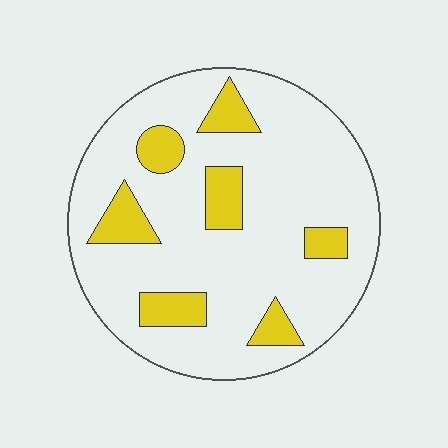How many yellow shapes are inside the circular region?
7.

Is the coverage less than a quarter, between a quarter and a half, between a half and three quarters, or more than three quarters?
Less than a quarter.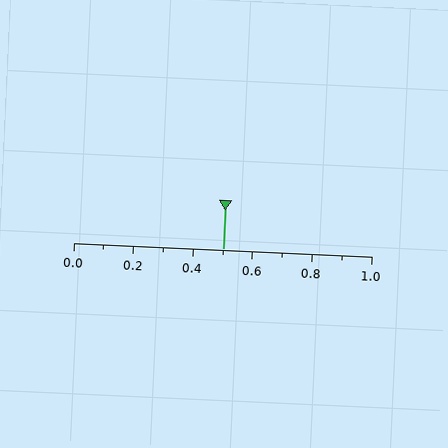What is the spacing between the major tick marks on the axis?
The major ticks are spaced 0.2 apart.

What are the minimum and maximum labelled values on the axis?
The axis runs from 0.0 to 1.0.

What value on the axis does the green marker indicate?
The marker indicates approximately 0.5.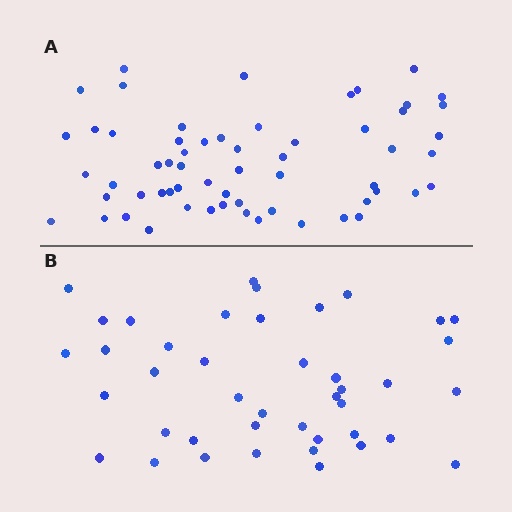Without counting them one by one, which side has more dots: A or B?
Region A (the top region) has more dots.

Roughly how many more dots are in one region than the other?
Region A has approximately 20 more dots than region B.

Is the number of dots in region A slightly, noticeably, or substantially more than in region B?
Region A has noticeably more, but not dramatically so. The ratio is roughly 1.4 to 1.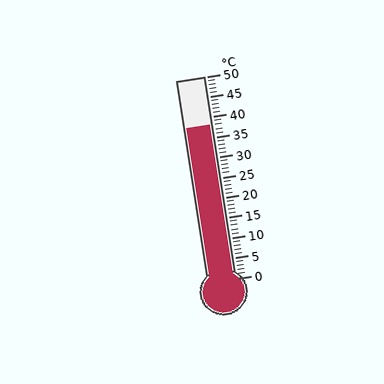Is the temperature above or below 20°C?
The temperature is above 20°C.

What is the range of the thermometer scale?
The thermometer scale ranges from 0°C to 50°C.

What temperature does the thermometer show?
The thermometer shows approximately 38°C.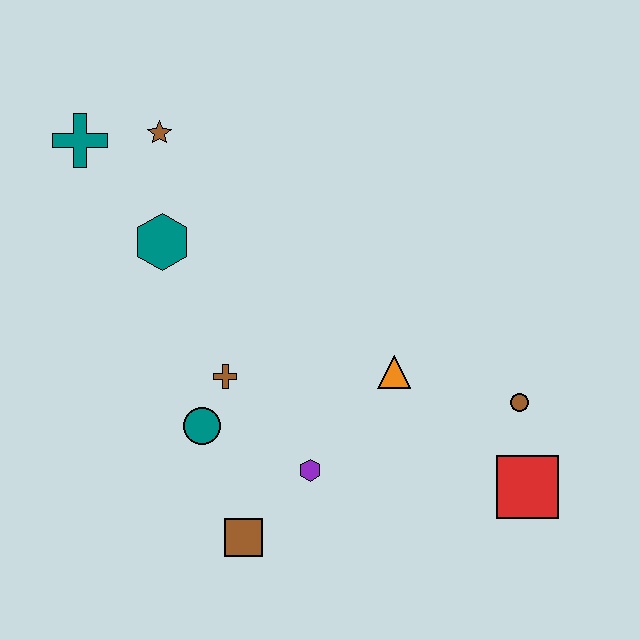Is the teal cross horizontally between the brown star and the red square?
No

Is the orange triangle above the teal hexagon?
No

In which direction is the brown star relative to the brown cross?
The brown star is above the brown cross.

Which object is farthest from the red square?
The teal cross is farthest from the red square.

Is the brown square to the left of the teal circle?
No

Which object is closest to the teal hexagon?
The brown star is closest to the teal hexagon.